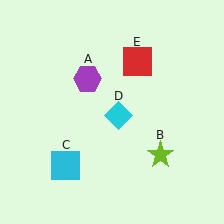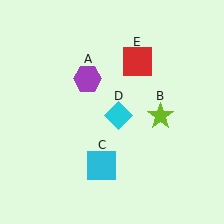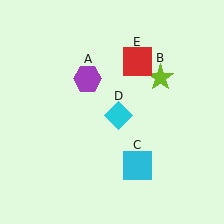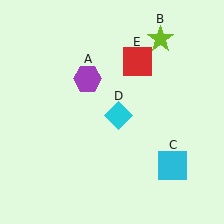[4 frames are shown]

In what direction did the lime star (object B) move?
The lime star (object B) moved up.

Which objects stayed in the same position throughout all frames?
Purple hexagon (object A) and cyan diamond (object D) and red square (object E) remained stationary.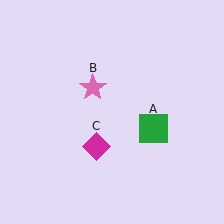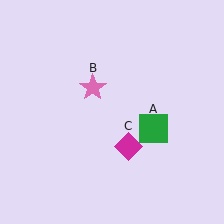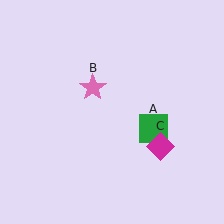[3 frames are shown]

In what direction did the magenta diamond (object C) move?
The magenta diamond (object C) moved right.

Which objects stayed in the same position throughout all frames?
Green square (object A) and pink star (object B) remained stationary.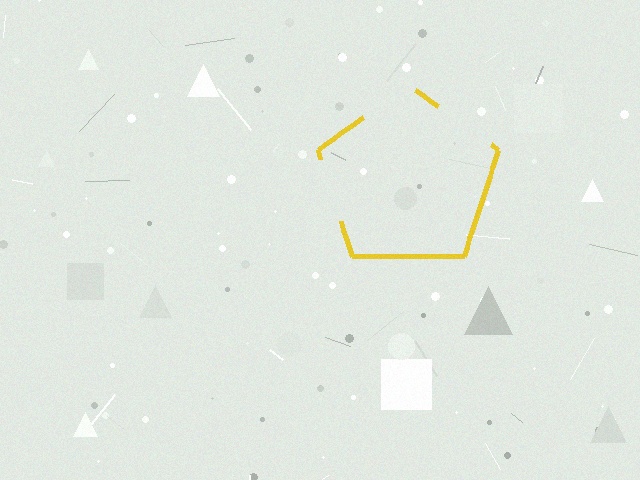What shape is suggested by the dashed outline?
The dashed outline suggests a pentagon.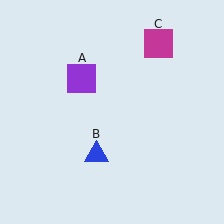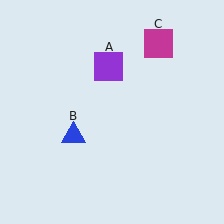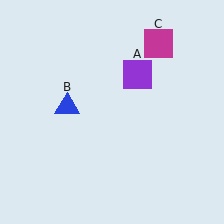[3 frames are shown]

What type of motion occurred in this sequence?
The purple square (object A), blue triangle (object B) rotated clockwise around the center of the scene.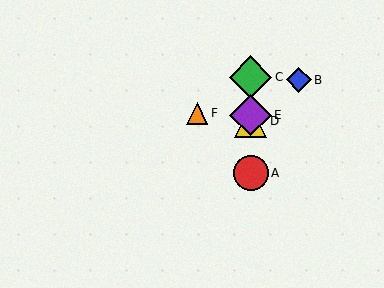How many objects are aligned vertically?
4 objects (A, C, D, E) are aligned vertically.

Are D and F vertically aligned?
No, D is at x≈251 and F is at x≈197.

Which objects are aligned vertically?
Objects A, C, D, E are aligned vertically.